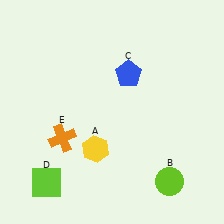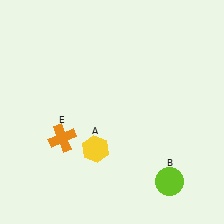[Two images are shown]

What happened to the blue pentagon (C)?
The blue pentagon (C) was removed in Image 2. It was in the top-right area of Image 1.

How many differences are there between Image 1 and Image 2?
There are 2 differences between the two images.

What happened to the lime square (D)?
The lime square (D) was removed in Image 2. It was in the bottom-left area of Image 1.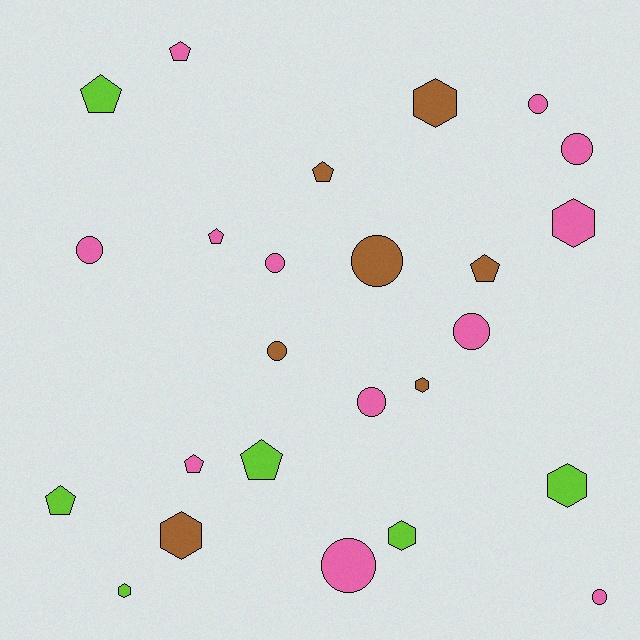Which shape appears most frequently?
Circle, with 10 objects.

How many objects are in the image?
There are 25 objects.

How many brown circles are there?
There are 2 brown circles.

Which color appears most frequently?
Pink, with 12 objects.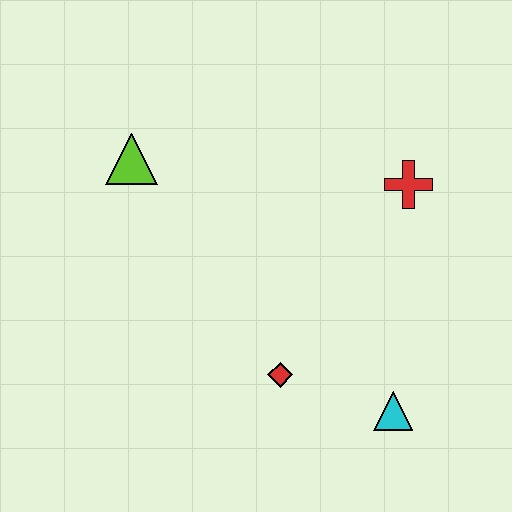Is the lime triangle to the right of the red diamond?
No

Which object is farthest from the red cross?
The lime triangle is farthest from the red cross.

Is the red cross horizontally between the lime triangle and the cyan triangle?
No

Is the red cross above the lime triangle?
No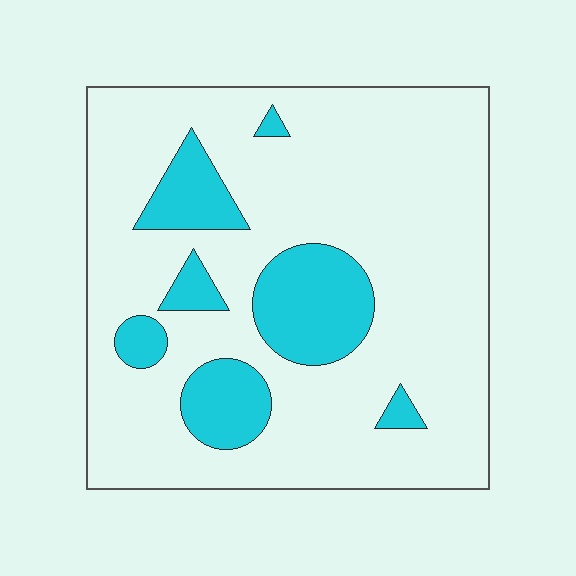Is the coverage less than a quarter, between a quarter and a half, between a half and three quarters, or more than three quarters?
Less than a quarter.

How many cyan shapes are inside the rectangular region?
7.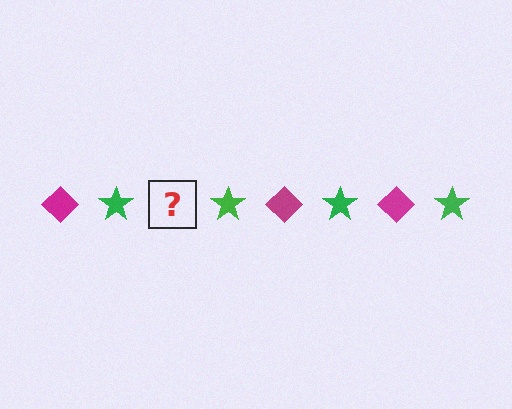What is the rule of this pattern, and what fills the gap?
The rule is that the pattern alternates between magenta diamond and green star. The gap should be filled with a magenta diamond.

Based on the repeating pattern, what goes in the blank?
The blank should be a magenta diamond.